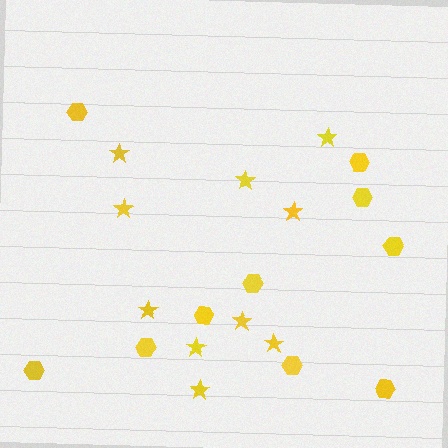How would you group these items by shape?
There are 2 groups: one group of hexagons (10) and one group of stars (10).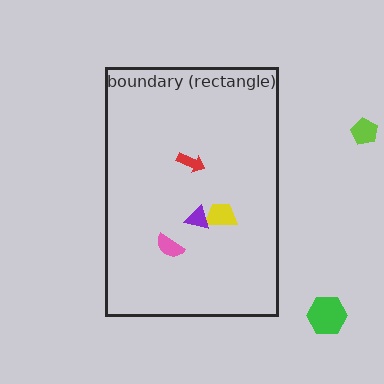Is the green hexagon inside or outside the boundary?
Outside.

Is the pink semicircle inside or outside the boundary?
Inside.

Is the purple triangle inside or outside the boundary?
Inside.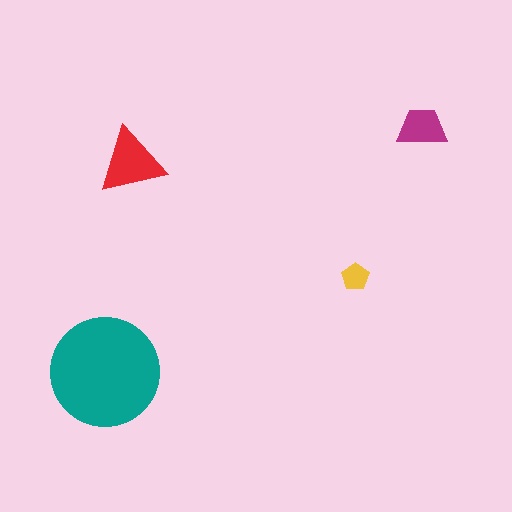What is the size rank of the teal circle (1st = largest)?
1st.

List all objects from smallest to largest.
The yellow pentagon, the magenta trapezoid, the red triangle, the teal circle.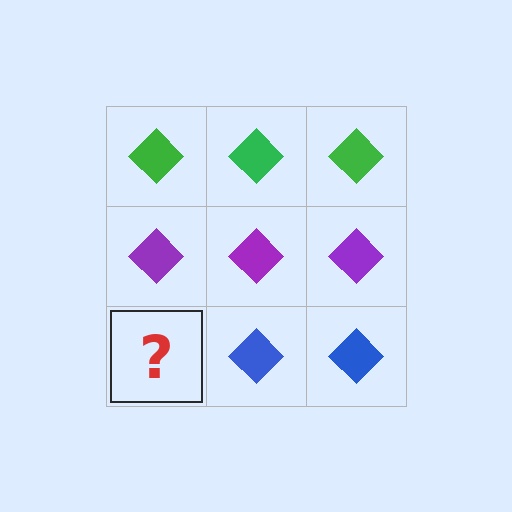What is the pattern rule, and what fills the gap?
The rule is that each row has a consistent color. The gap should be filled with a blue diamond.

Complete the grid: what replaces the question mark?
The question mark should be replaced with a blue diamond.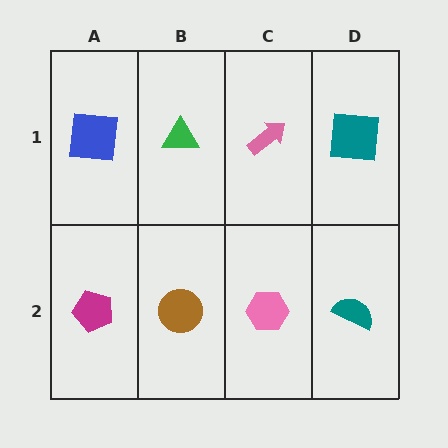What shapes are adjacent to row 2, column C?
A pink arrow (row 1, column C), a brown circle (row 2, column B), a teal semicircle (row 2, column D).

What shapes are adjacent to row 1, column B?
A brown circle (row 2, column B), a blue square (row 1, column A), a pink arrow (row 1, column C).